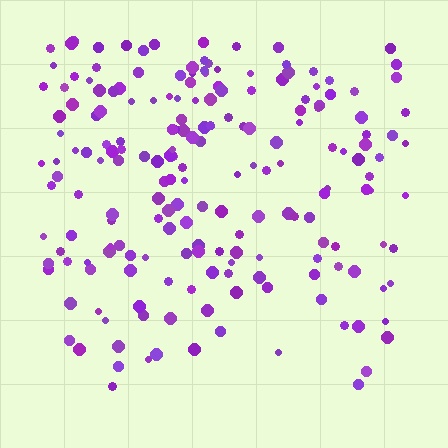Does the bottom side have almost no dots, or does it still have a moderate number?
Still a moderate number, just noticeably fewer than the top.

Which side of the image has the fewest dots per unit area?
The bottom.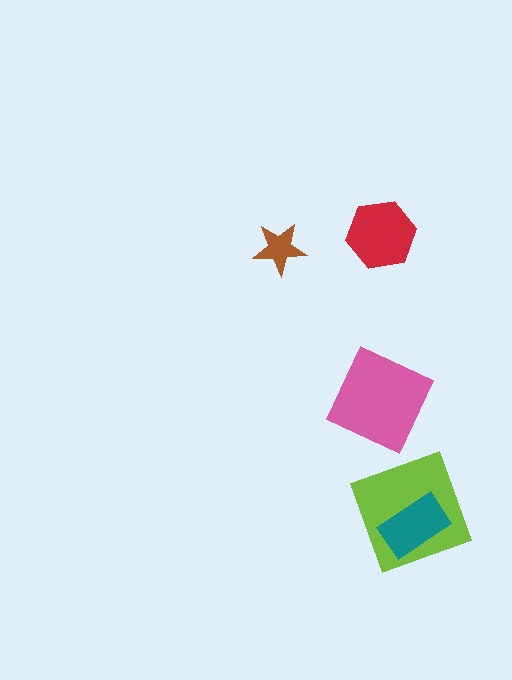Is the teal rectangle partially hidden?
No, no other shape covers it.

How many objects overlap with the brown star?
0 objects overlap with the brown star.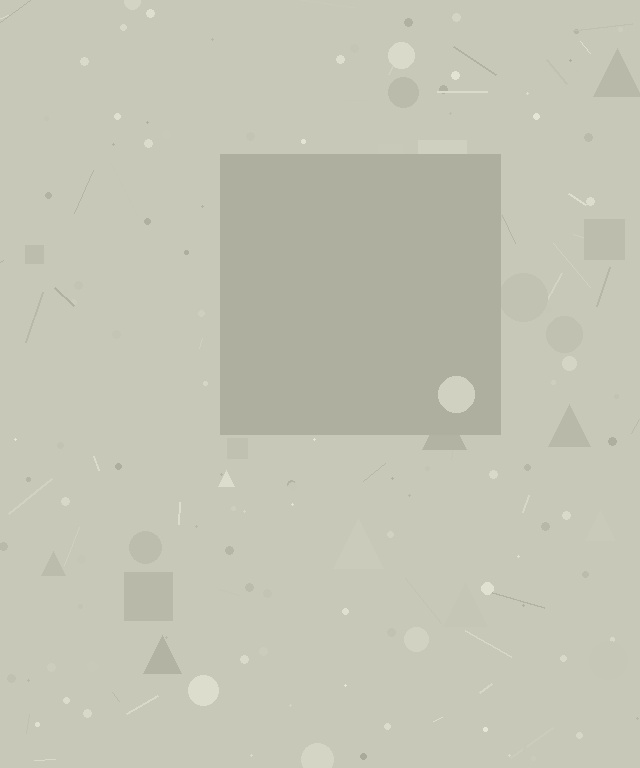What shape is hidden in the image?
A square is hidden in the image.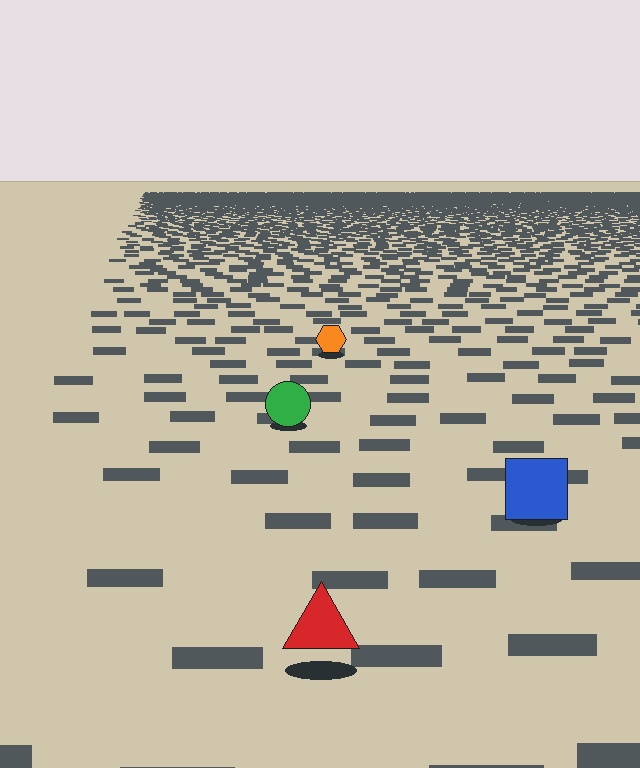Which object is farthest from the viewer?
The orange hexagon is farthest from the viewer. It appears smaller and the ground texture around it is denser.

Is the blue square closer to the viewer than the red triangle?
No. The red triangle is closer — you can tell from the texture gradient: the ground texture is coarser near it.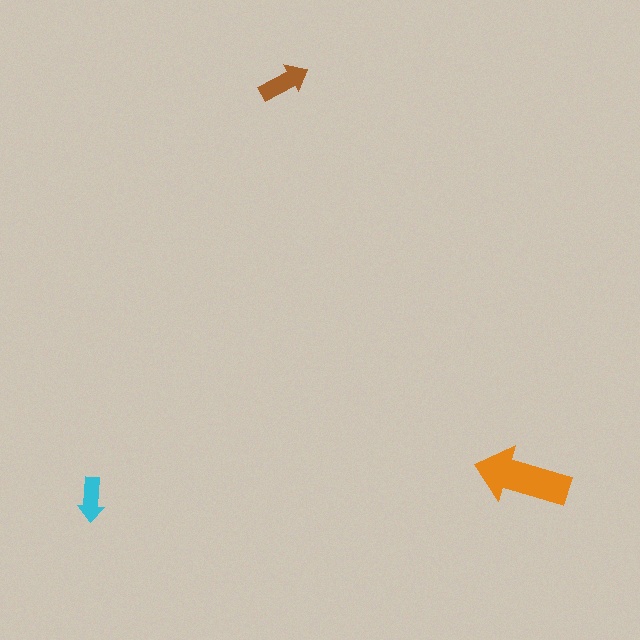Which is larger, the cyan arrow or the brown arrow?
The brown one.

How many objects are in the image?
There are 3 objects in the image.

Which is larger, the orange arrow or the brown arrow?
The orange one.